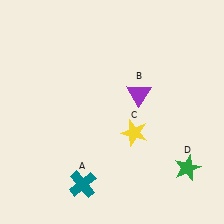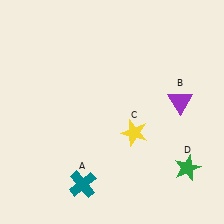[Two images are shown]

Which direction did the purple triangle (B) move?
The purple triangle (B) moved right.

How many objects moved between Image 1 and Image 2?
1 object moved between the two images.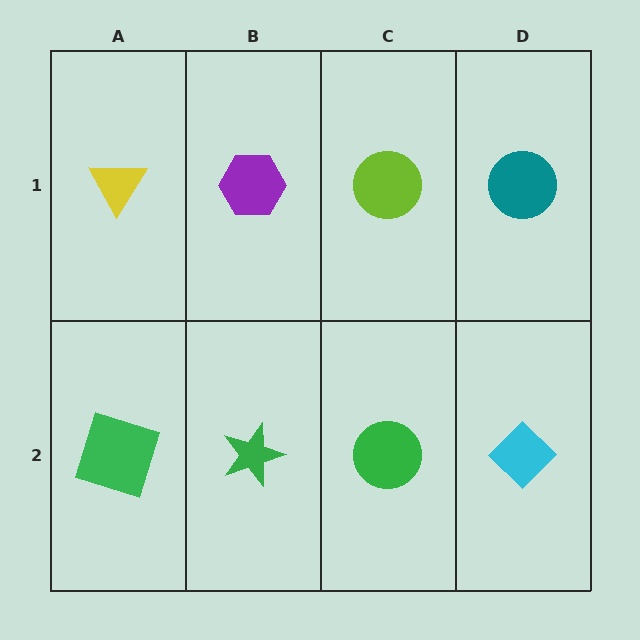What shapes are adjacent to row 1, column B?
A green star (row 2, column B), a yellow triangle (row 1, column A), a lime circle (row 1, column C).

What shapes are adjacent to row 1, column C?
A green circle (row 2, column C), a purple hexagon (row 1, column B), a teal circle (row 1, column D).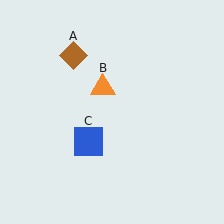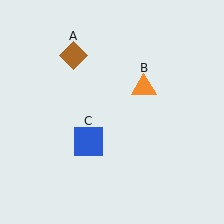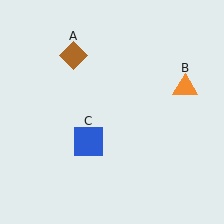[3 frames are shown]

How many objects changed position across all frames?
1 object changed position: orange triangle (object B).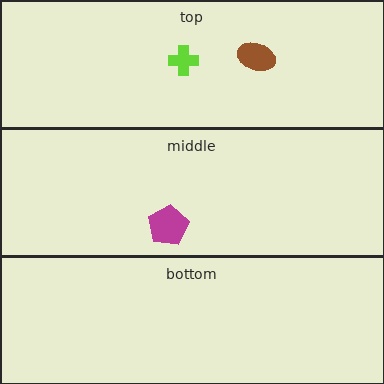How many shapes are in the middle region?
1.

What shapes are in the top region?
The brown ellipse, the lime cross.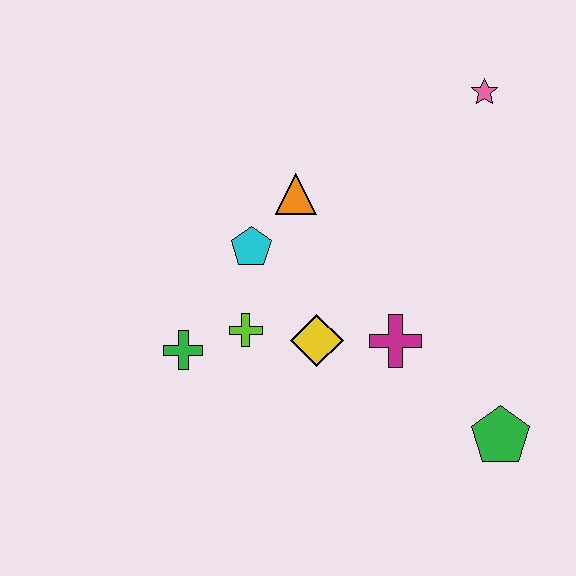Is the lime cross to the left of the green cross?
No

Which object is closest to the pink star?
The orange triangle is closest to the pink star.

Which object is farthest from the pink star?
The green cross is farthest from the pink star.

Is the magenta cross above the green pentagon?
Yes